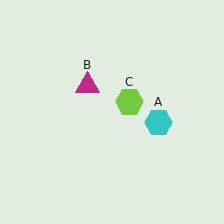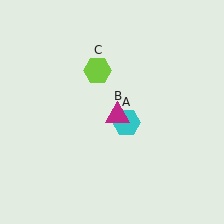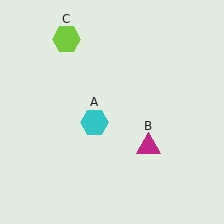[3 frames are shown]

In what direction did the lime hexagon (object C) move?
The lime hexagon (object C) moved up and to the left.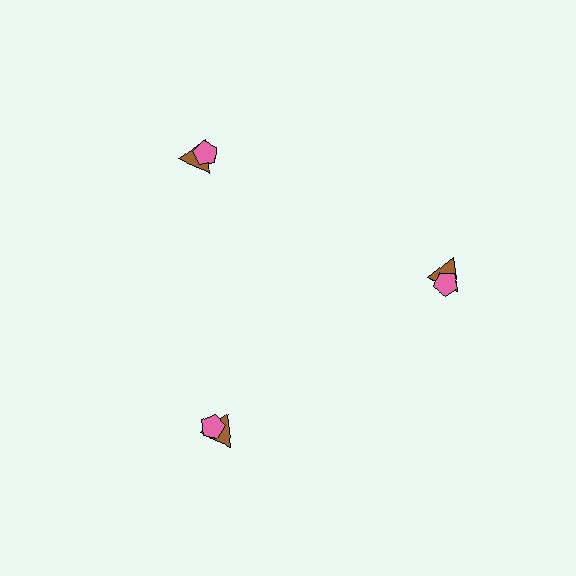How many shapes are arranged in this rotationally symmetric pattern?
There are 6 shapes, arranged in 3 groups of 2.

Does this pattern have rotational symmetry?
Yes, this pattern has 3-fold rotational symmetry. It looks the same after rotating 120 degrees around the center.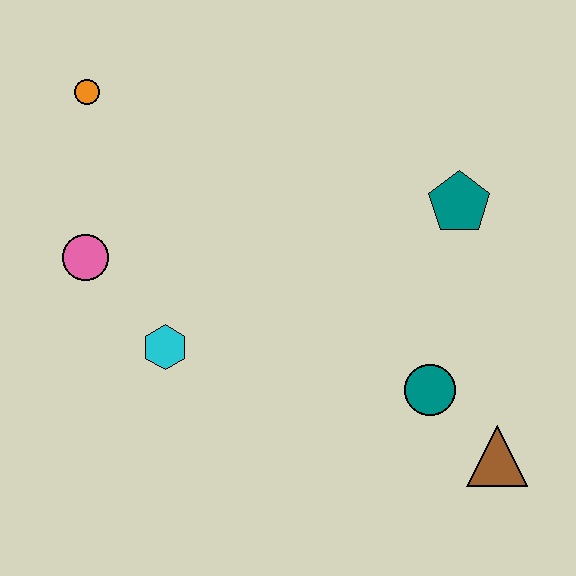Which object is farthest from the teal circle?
The orange circle is farthest from the teal circle.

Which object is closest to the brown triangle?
The teal circle is closest to the brown triangle.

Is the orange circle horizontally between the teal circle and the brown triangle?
No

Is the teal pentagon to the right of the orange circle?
Yes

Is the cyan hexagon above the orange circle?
No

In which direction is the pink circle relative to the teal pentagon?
The pink circle is to the left of the teal pentagon.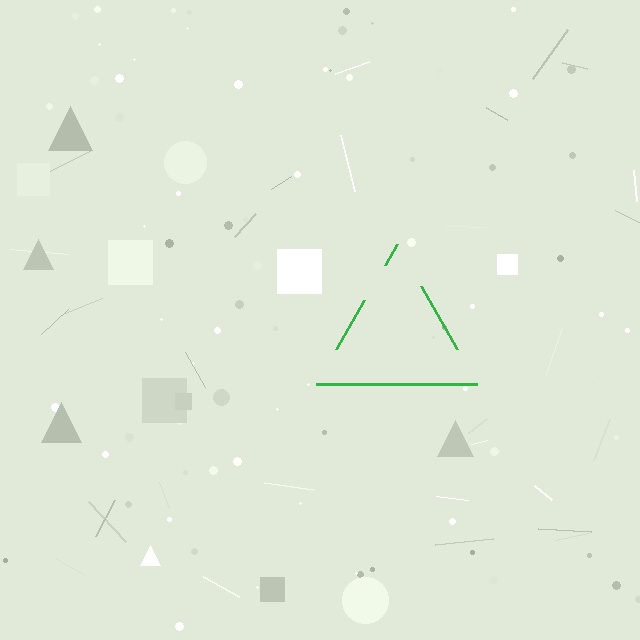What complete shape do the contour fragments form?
The contour fragments form a triangle.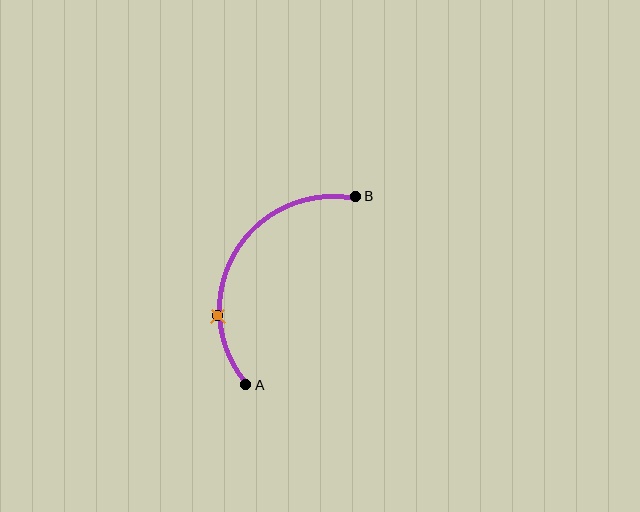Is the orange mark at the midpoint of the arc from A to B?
No. The orange mark lies on the arc but is closer to endpoint A. The arc midpoint would be at the point on the curve equidistant along the arc from both A and B.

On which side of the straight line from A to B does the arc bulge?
The arc bulges to the left of the straight line connecting A and B.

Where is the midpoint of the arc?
The arc midpoint is the point on the curve farthest from the straight line joining A and B. It sits to the left of that line.